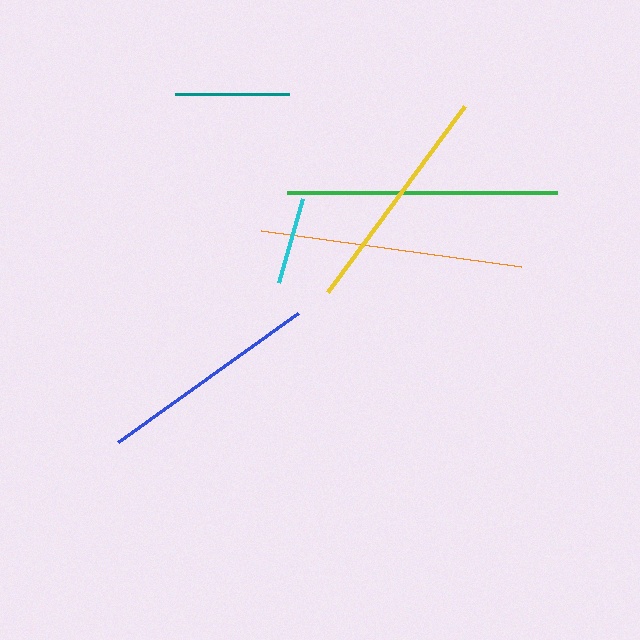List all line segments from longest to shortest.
From longest to shortest: green, orange, yellow, blue, teal, cyan.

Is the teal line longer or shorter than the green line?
The green line is longer than the teal line.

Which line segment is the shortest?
The cyan line is the shortest at approximately 87 pixels.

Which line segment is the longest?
The green line is the longest at approximately 270 pixels.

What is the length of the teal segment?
The teal segment is approximately 114 pixels long.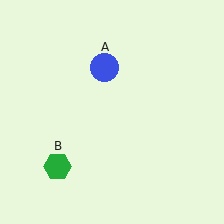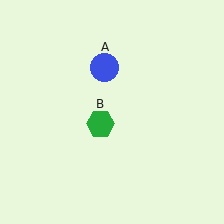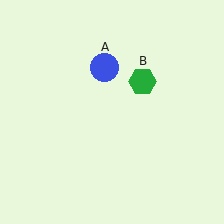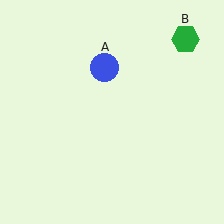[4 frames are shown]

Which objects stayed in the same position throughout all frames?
Blue circle (object A) remained stationary.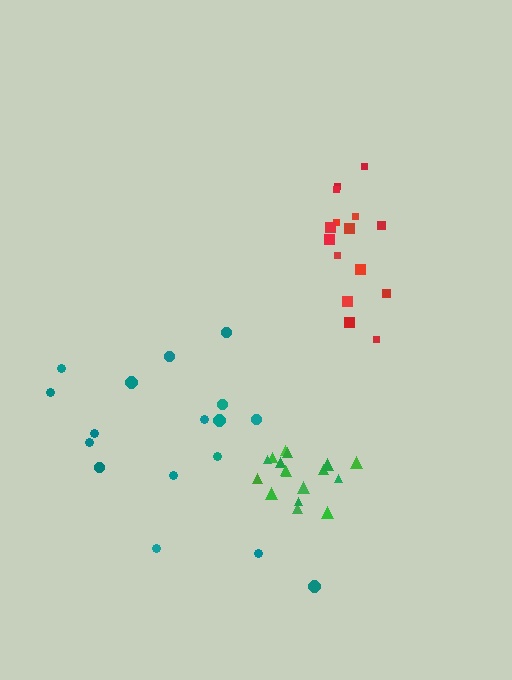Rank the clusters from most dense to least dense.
green, red, teal.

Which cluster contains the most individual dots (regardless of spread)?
Green (17).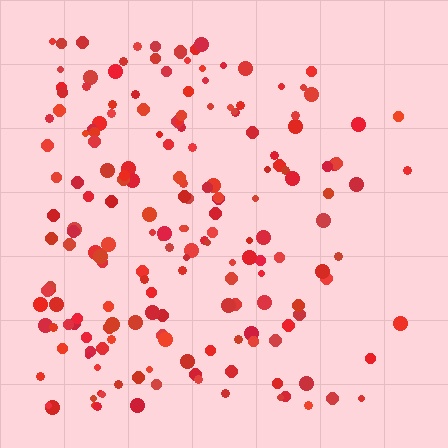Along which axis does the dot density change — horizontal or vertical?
Horizontal.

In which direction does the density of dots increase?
From right to left, with the left side densest.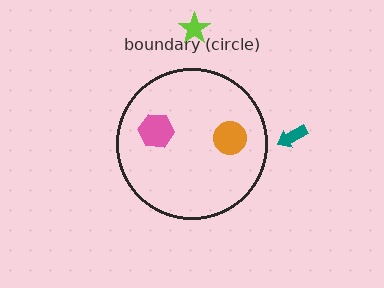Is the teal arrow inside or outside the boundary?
Outside.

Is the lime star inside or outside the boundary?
Outside.